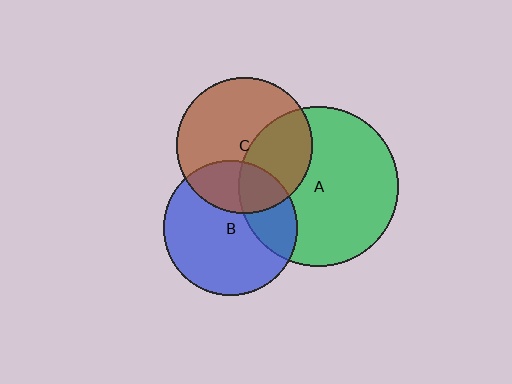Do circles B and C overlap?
Yes.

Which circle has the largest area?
Circle A (green).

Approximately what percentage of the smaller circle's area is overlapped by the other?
Approximately 25%.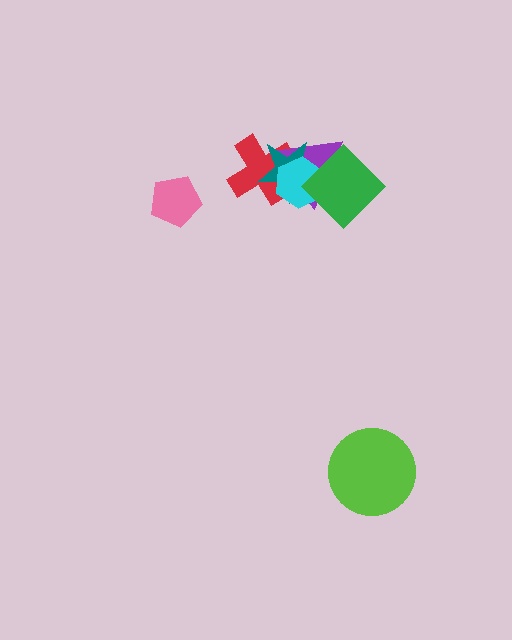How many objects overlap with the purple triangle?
4 objects overlap with the purple triangle.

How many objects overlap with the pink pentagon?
0 objects overlap with the pink pentagon.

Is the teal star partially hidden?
Yes, it is partially covered by another shape.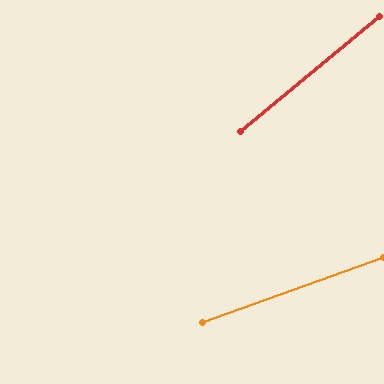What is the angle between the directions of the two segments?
Approximately 20 degrees.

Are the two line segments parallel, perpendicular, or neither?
Neither parallel nor perpendicular — they differ by about 20°.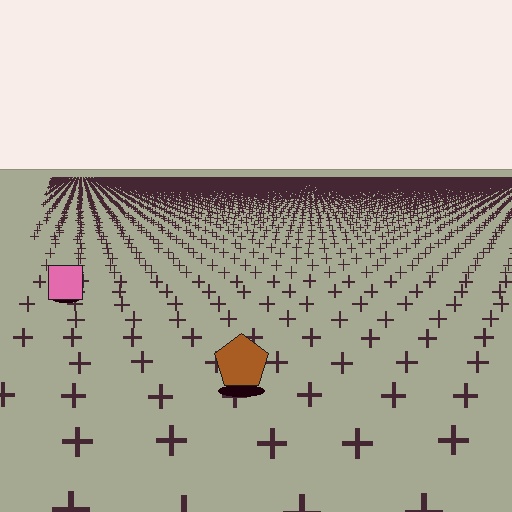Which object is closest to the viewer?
The brown pentagon is closest. The texture marks near it are larger and more spread out.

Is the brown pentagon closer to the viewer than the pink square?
Yes. The brown pentagon is closer — you can tell from the texture gradient: the ground texture is coarser near it.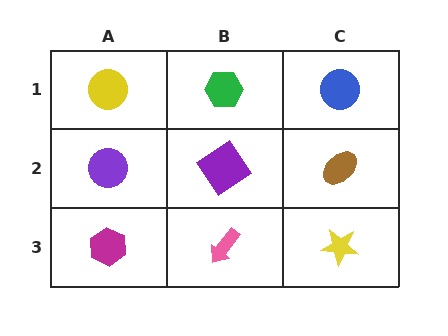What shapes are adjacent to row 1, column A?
A purple circle (row 2, column A), a green hexagon (row 1, column B).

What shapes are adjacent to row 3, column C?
A brown ellipse (row 2, column C), a pink arrow (row 3, column B).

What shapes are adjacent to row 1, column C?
A brown ellipse (row 2, column C), a green hexagon (row 1, column B).